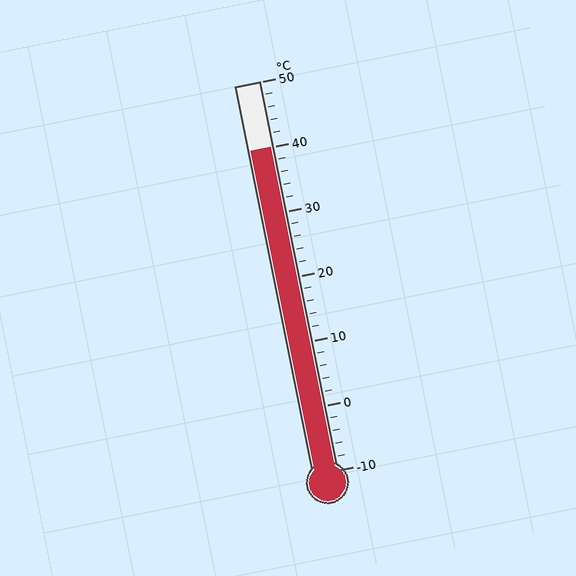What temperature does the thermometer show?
The thermometer shows approximately 40°C.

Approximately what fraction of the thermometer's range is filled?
The thermometer is filled to approximately 85% of its range.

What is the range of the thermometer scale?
The thermometer scale ranges from -10°C to 50°C.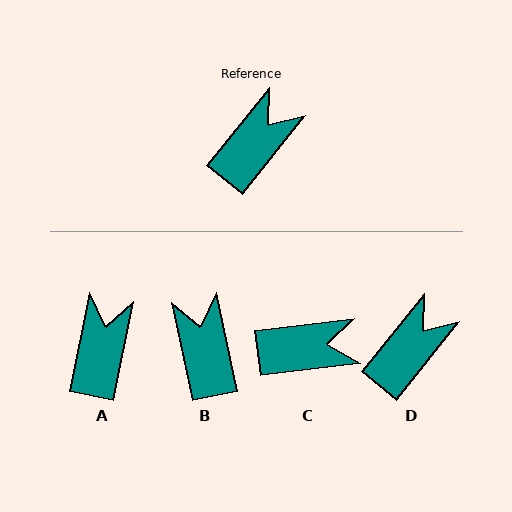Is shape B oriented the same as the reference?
No, it is off by about 51 degrees.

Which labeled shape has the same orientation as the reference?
D.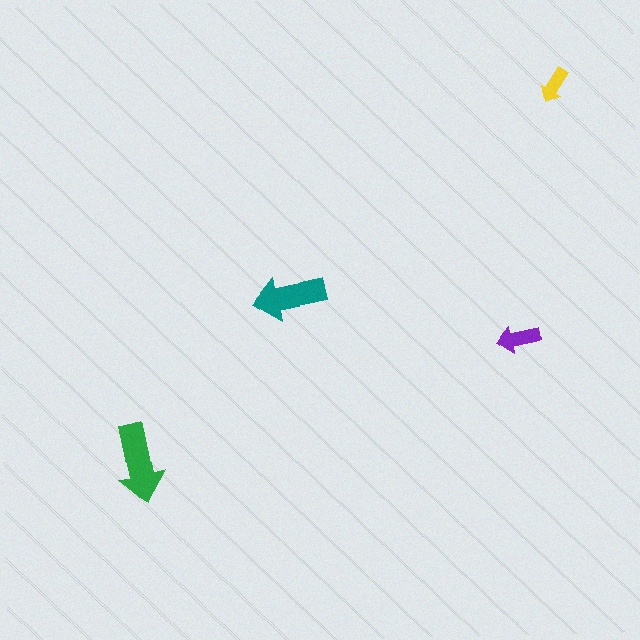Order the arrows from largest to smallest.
the green one, the teal one, the purple one, the yellow one.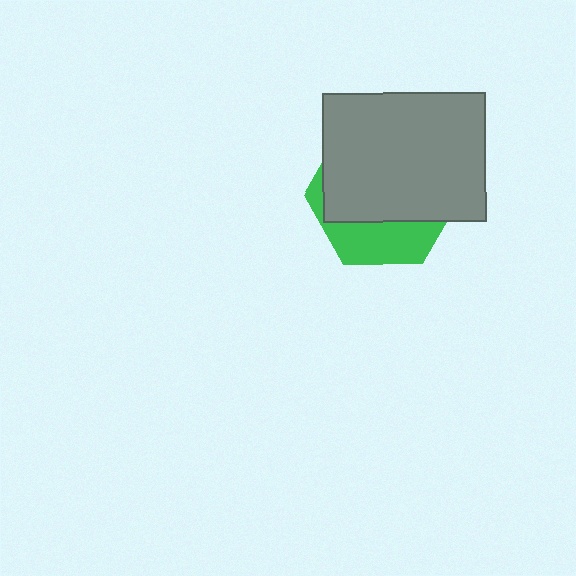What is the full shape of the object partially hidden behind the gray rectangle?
The partially hidden object is a green hexagon.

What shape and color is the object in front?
The object in front is a gray rectangle.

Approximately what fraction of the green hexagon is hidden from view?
Roughly 70% of the green hexagon is hidden behind the gray rectangle.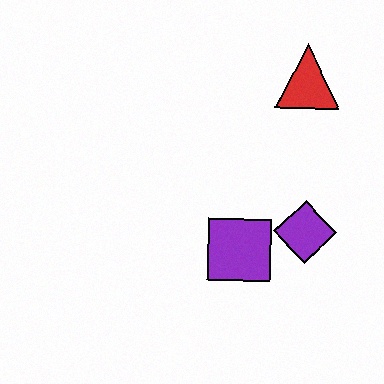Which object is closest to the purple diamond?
The purple square is closest to the purple diamond.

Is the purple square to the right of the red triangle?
No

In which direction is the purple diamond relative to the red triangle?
The purple diamond is below the red triangle.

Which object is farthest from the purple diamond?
The red triangle is farthest from the purple diamond.